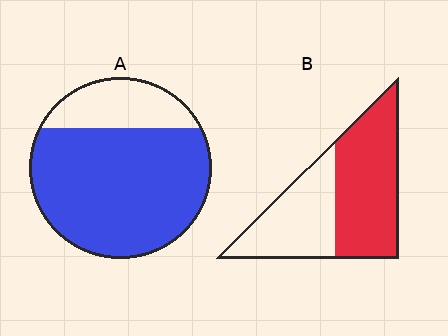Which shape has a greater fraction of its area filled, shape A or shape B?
Shape A.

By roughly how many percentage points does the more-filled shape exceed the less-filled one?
By roughly 20 percentage points (A over B).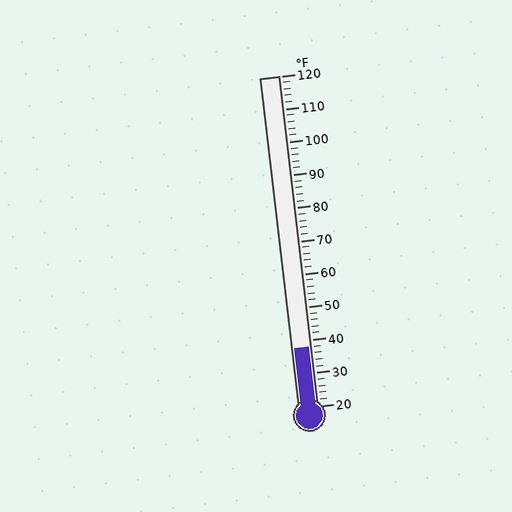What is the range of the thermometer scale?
The thermometer scale ranges from 20°F to 120°F.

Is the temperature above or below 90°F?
The temperature is below 90°F.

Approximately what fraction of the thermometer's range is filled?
The thermometer is filled to approximately 20% of its range.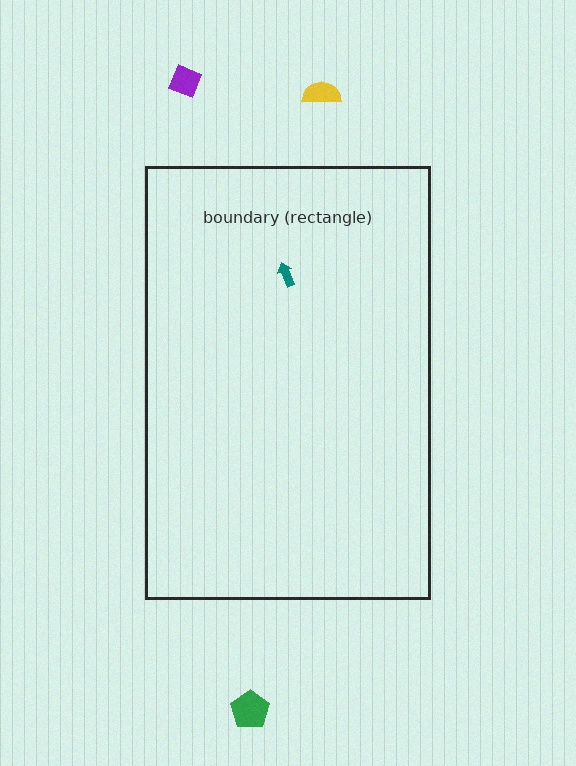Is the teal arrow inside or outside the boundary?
Inside.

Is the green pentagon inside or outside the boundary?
Outside.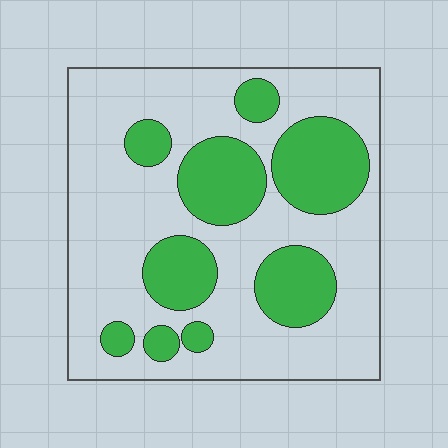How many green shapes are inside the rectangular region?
9.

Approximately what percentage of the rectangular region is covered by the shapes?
Approximately 30%.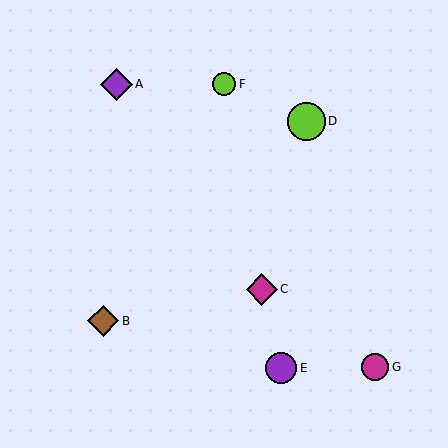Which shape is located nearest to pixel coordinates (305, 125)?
The lime circle (labeled D) at (306, 121) is nearest to that location.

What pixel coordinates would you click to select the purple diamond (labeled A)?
Click at (116, 84) to select the purple diamond A.